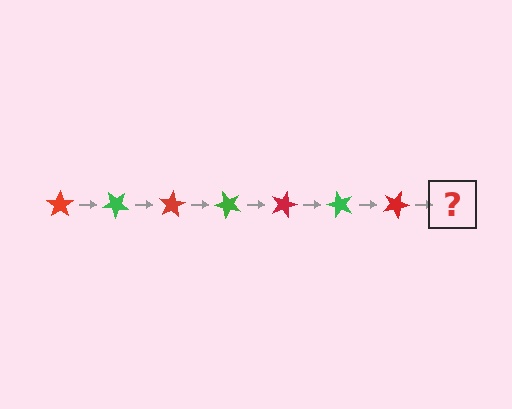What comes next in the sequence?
The next element should be a green star, rotated 280 degrees from the start.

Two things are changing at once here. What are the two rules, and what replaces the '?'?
The two rules are that it rotates 40 degrees each step and the color cycles through red and green. The '?' should be a green star, rotated 280 degrees from the start.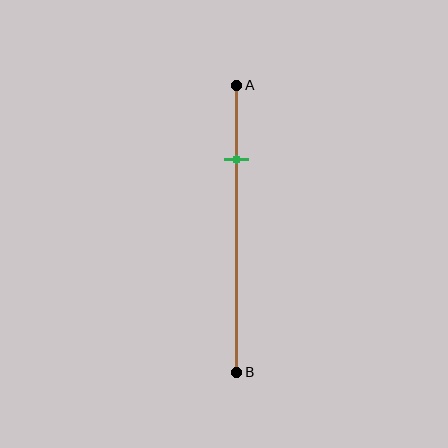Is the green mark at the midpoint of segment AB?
No, the mark is at about 25% from A, not at the 50% midpoint.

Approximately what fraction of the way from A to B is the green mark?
The green mark is approximately 25% of the way from A to B.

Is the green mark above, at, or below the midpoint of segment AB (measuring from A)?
The green mark is above the midpoint of segment AB.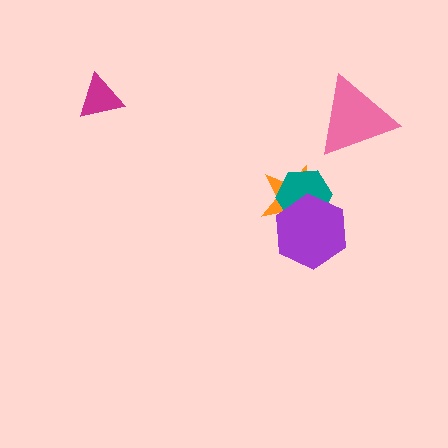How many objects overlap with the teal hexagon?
2 objects overlap with the teal hexagon.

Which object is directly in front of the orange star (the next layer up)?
The teal hexagon is directly in front of the orange star.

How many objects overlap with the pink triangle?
0 objects overlap with the pink triangle.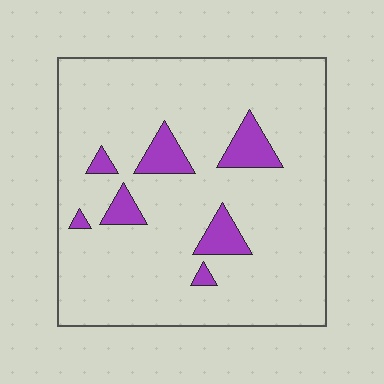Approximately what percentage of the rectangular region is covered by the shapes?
Approximately 10%.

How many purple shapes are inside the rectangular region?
7.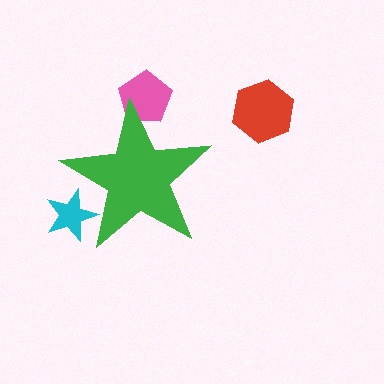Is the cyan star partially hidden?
Yes, the cyan star is partially hidden behind the green star.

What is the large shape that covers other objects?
A green star.